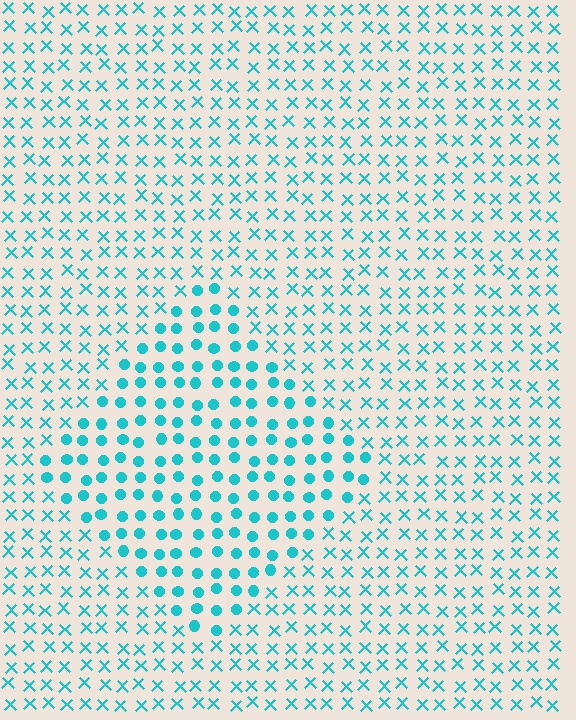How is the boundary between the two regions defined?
The boundary is defined by a change in element shape: circles inside vs. X marks outside. All elements share the same color and spacing.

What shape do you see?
I see a diamond.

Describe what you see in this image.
The image is filled with small cyan elements arranged in a uniform grid. A diamond-shaped region contains circles, while the surrounding area contains X marks. The boundary is defined purely by the change in element shape.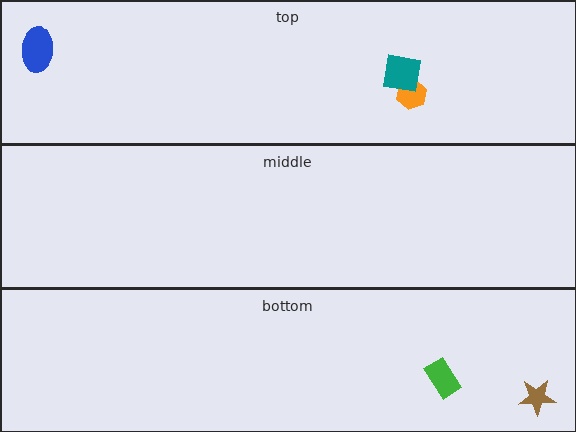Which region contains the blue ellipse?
The top region.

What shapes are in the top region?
The orange hexagon, the teal square, the blue ellipse.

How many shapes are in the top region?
3.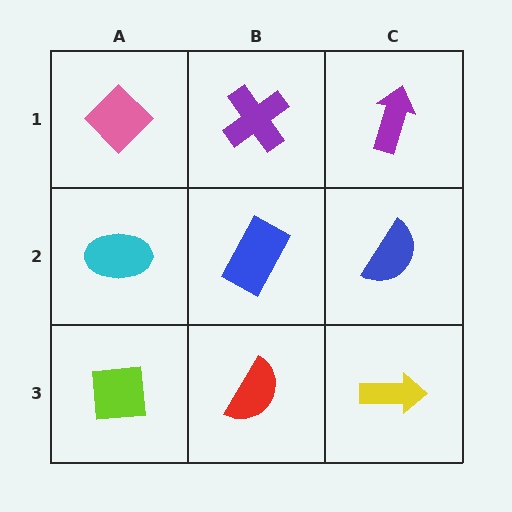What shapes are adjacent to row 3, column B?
A blue rectangle (row 2, column B), a lime square (row 3, column A), a yellow arrow (row 3, column C).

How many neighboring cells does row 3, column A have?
2.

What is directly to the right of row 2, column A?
A blue rectangle.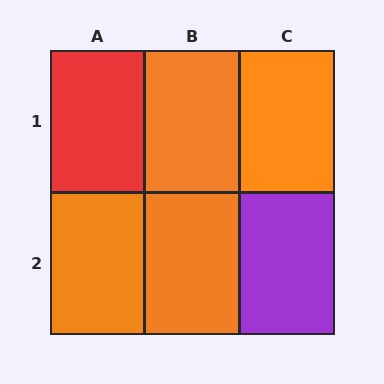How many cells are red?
1 cell is red.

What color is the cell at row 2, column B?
Orange.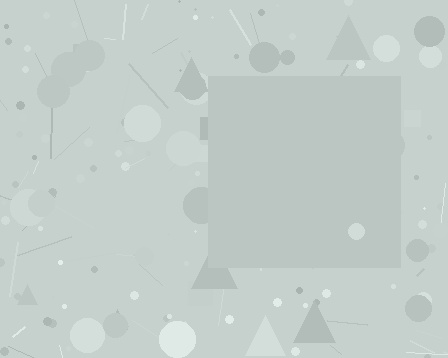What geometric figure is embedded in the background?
A square is embedded in the background.